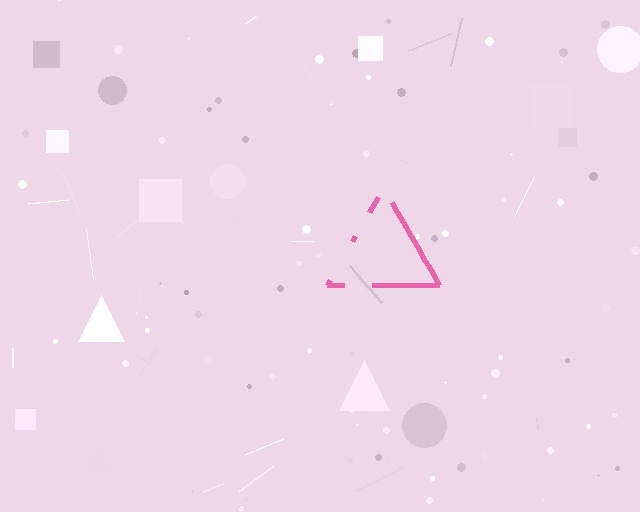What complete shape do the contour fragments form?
The contour fragments form a triangle.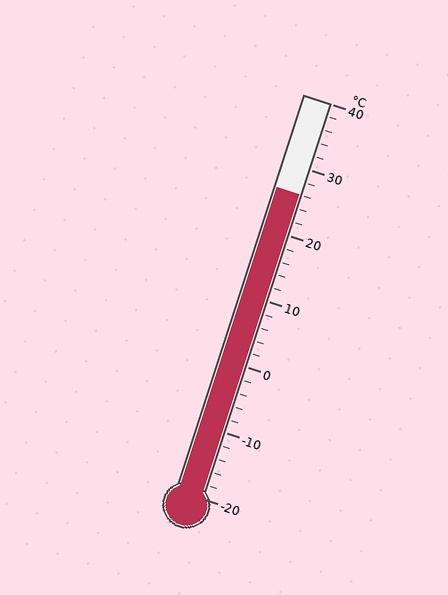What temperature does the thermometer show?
The thermometer shows approximately 26°C.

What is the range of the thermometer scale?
The thermometer scale ranges from -20°C to 40°C.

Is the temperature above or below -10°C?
The temperature is above -10°C.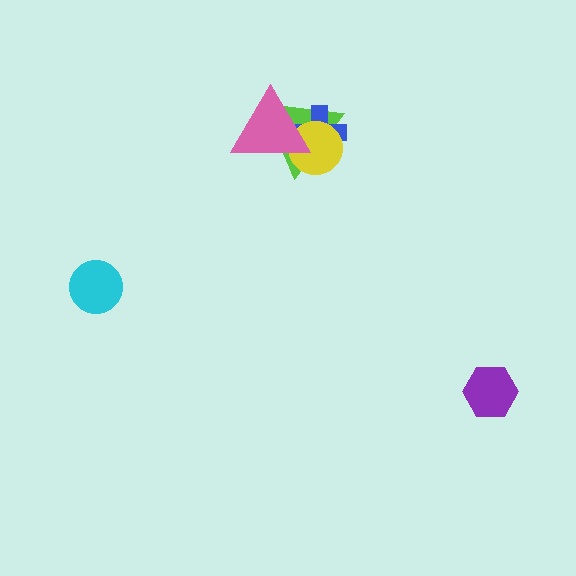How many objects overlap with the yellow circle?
3 objects overlap with the yellow circle.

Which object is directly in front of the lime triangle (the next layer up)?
The blue cross is directly in front of the lime triangle.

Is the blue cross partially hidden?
Yes, it is partially covered by another shape.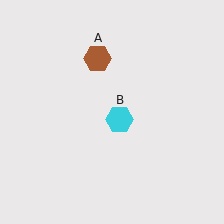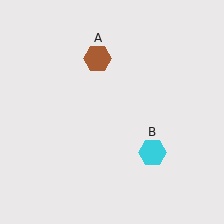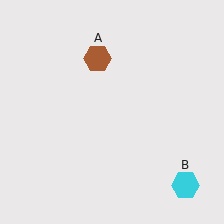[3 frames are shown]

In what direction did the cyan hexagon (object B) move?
The cyan hexagon (object B) moved down and to the right.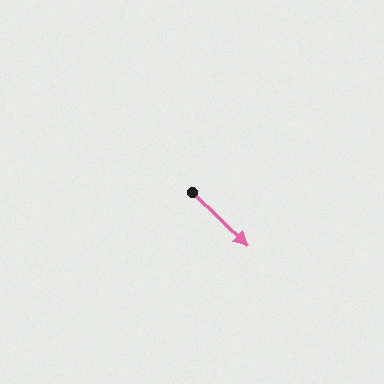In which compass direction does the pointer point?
Southeast.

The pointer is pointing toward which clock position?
Roughly 4 o'clock.